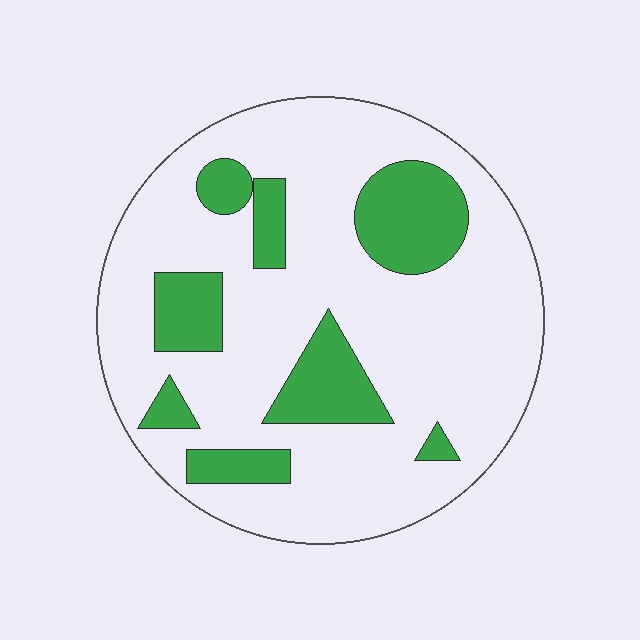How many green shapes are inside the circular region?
8.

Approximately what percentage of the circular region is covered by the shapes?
Approximately 25%.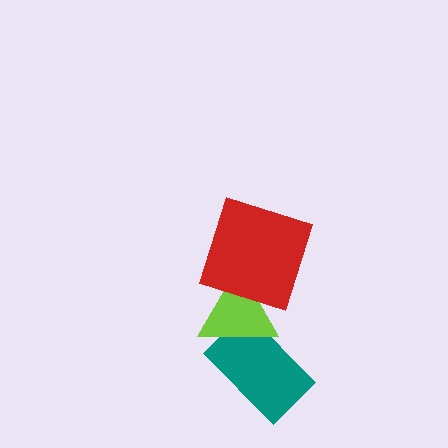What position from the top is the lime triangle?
The lime triangle is 2nd from the top.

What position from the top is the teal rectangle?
The teal rectangle is 3rd from the top.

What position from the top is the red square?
The red square is 1st from the top.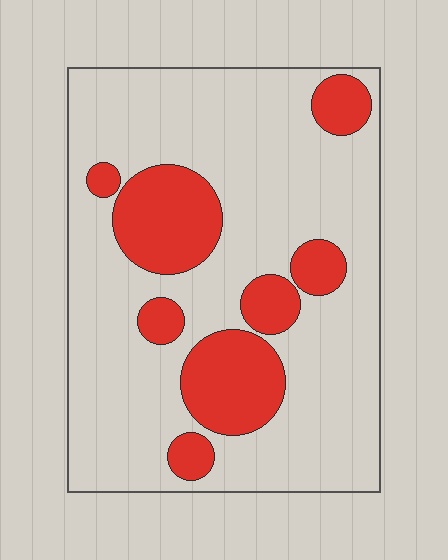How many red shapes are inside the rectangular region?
8.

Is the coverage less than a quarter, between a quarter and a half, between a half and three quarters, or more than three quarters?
Less than a quarter.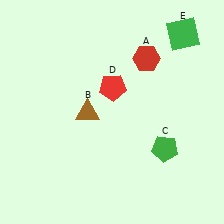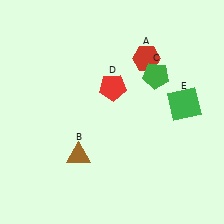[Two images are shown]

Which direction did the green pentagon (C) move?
The green pentagon (C) moved up.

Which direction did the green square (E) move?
The green square (E) moved down.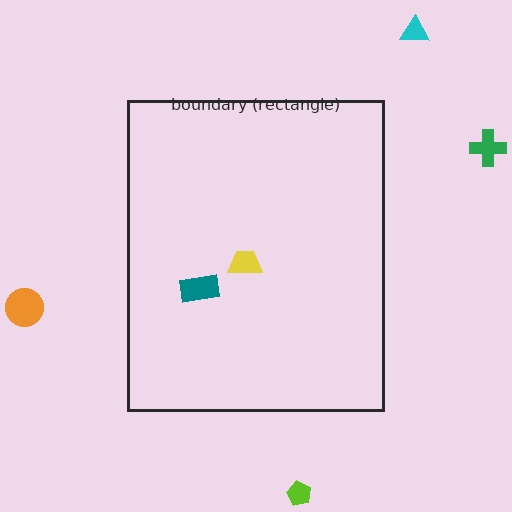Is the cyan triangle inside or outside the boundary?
Outside.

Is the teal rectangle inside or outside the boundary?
Inside.